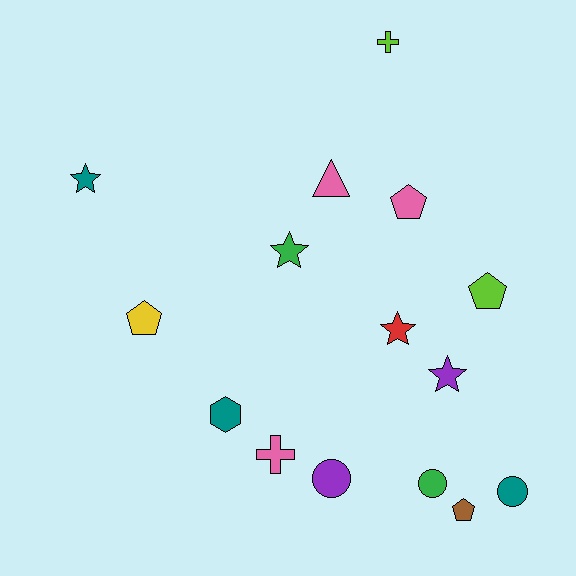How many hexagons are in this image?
There is 1 hexagon.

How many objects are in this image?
There are 15 objects.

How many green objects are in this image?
There are 2 green objects.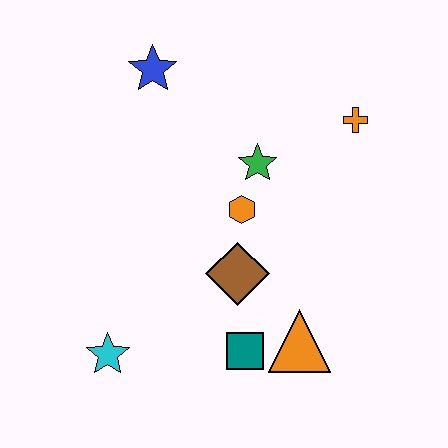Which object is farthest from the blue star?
The orange triangle is farthest from the blue star.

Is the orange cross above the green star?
Yes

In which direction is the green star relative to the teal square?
The green star is above the teal square.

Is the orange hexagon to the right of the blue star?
Yes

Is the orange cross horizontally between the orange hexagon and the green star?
No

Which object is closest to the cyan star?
The teal square is closest to the cyan star.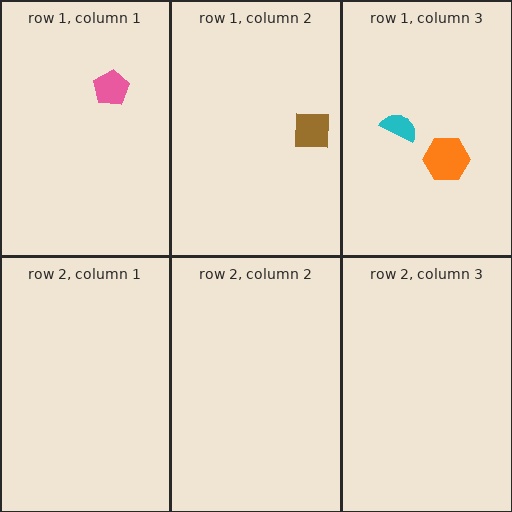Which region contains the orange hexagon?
The row 1, column 3 region.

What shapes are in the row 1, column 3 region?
The orange hexagon, the cyan semicircle.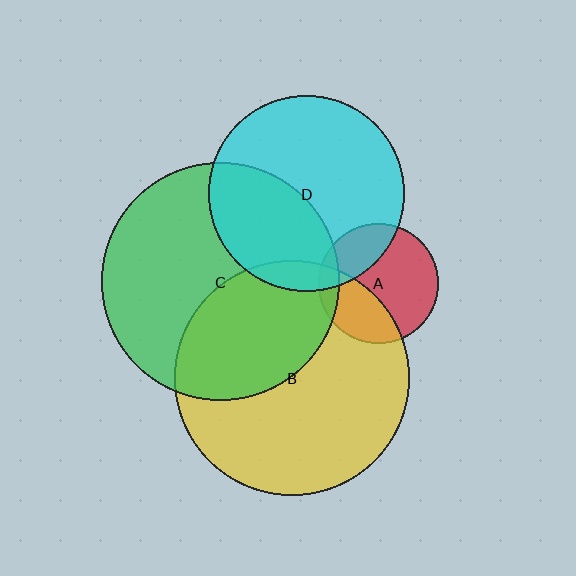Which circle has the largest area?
Circle C (green).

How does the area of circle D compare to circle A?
Approximately 2.7 times.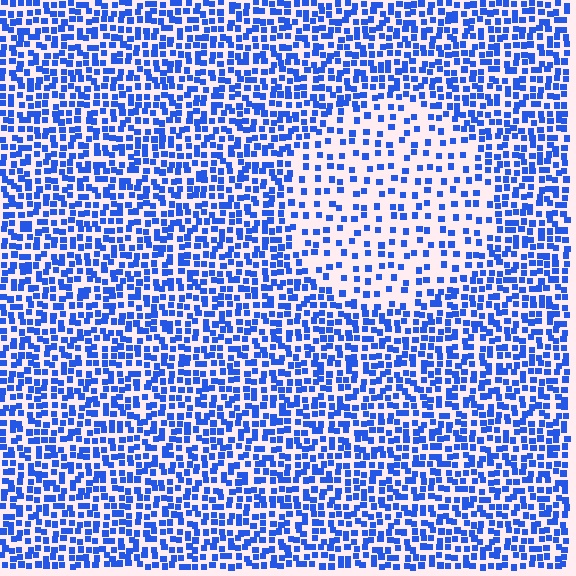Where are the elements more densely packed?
The elements are more densely packed outside the circle boundary.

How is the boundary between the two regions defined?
The boundary is defined by a change in element density (approximately 2.2x ratio). All elements are the same color, size, and shape.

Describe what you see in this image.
The image contains small blue elements arranged at two different densities. A circle-shaped region is visible where the elements are less densely packed than the surrounding area.